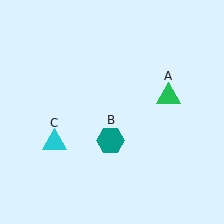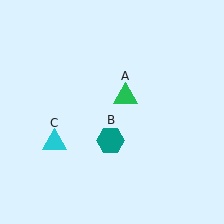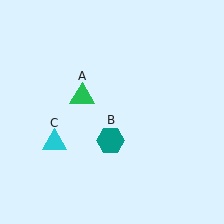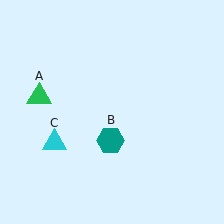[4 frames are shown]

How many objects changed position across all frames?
1 object changed position: green triangle (object A).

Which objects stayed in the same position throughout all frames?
Teal hexagon (object B) and cyan triangle (object C) remained stationary.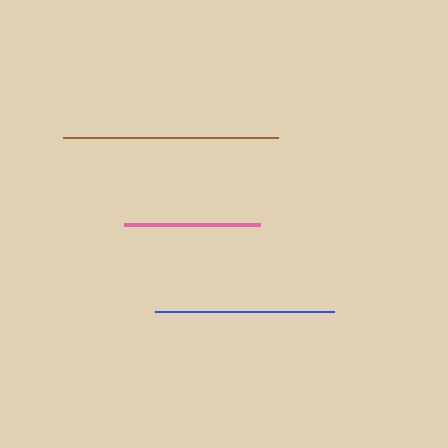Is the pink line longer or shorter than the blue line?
The blue line is longer than the pink line.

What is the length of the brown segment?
The brown segment is approximately 214 pixels long.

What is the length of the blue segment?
The blue segment is approximately 179 pixels long.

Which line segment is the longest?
The brown line is the longest at approximately 214 pixels.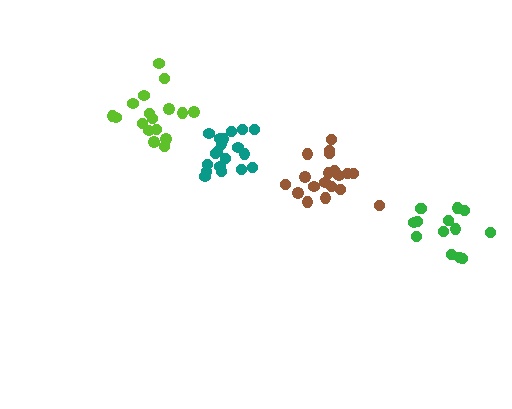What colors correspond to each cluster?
The clusters are colored: lime, teal, green, brown.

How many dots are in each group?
Group 1: 17 dots, Group 2: 19 dots, Group 3: 14 dots, Group 4: 19 dots (69 total).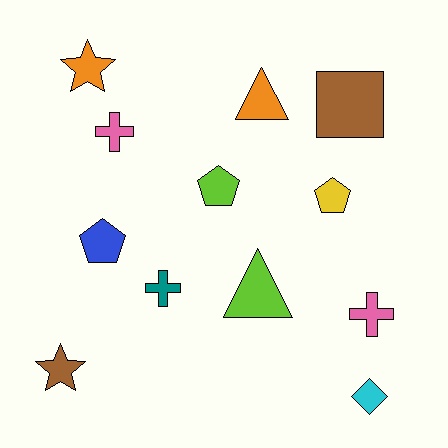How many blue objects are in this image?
There is 1 blue object.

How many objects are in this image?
There are 12 objects.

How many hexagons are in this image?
There are no hexagons.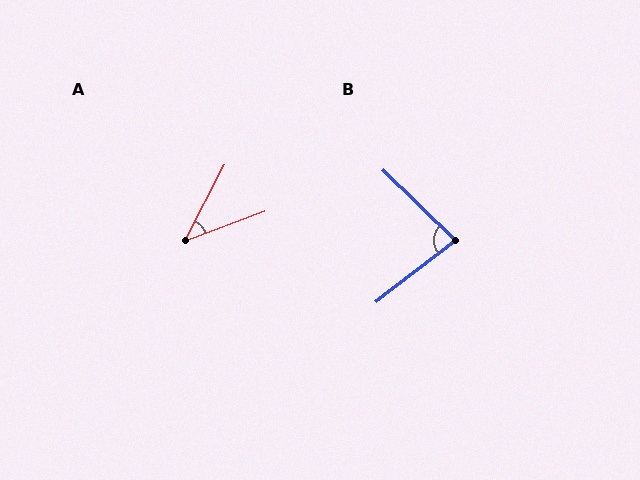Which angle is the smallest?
A, at approximately 42 degrees.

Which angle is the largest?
B, at approximately 82 degrees.